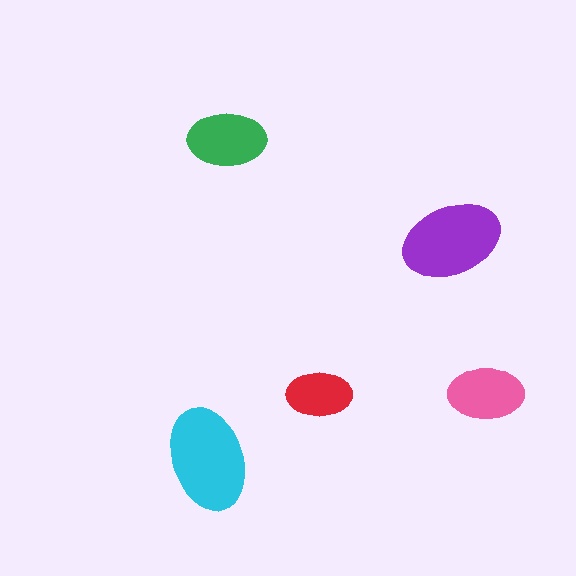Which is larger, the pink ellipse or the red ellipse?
The pink one.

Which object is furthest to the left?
The cyan ellipse is leftmost.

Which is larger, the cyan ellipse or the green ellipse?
The cyan one.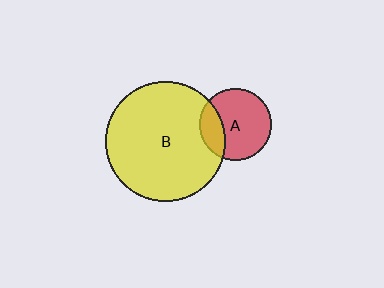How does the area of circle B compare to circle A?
Approximately 2.8 times.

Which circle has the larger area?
Circle B (yellow).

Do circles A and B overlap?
Yes.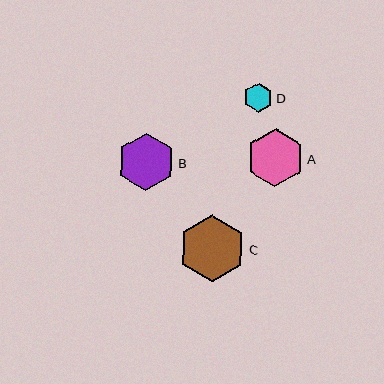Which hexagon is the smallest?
Hexagon D is the smallest with a size of approximately 29 pixels.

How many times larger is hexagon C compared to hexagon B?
Hexagon C is approximately 1.2 times the size of hexagon B.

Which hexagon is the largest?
Hexagon C is the largest with a size of approximately 67 pixels.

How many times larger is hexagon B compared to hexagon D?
Hexagon B is approximately 2.0 times the size of hexagon D.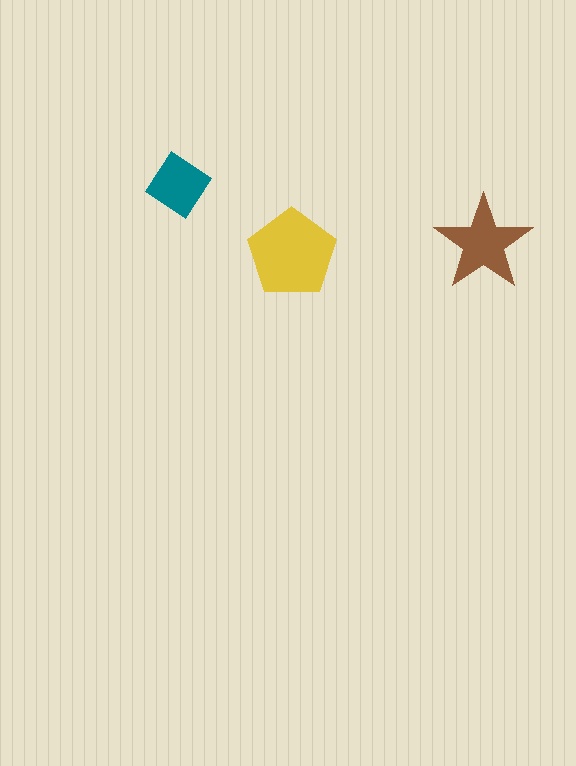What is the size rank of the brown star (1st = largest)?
2nd.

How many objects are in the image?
There are 3 objects in the image.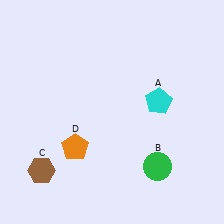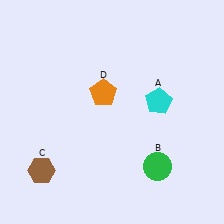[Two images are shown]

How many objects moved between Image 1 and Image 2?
1 object moved between the two images.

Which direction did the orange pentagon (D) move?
The orange pentagon (D) moved up.